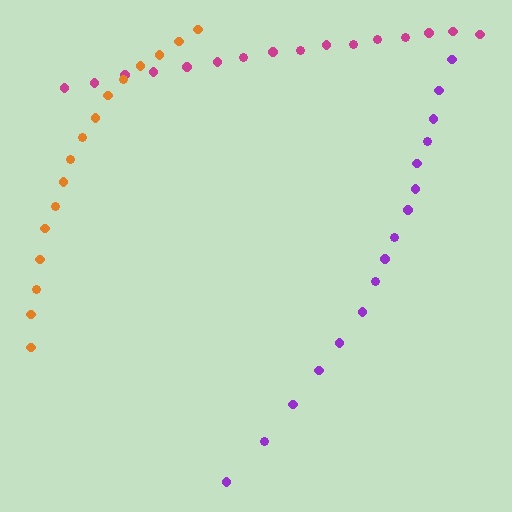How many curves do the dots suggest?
There are 3 distinct paths.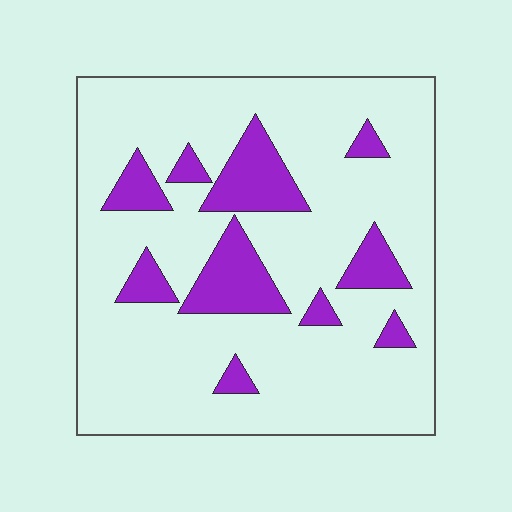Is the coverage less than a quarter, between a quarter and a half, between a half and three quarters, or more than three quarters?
Less than a quarter.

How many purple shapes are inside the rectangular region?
10.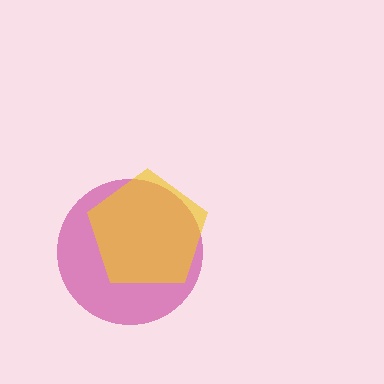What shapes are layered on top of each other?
The layered shapes are: a magenta circle, a yellow pentagon.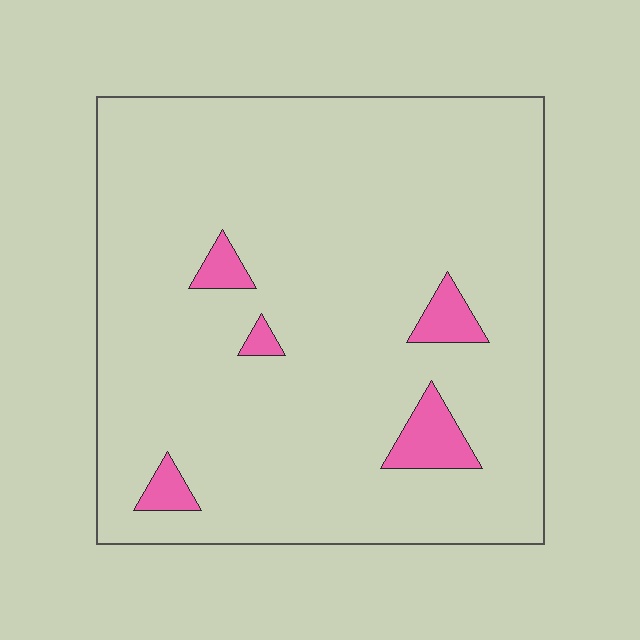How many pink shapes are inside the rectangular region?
5.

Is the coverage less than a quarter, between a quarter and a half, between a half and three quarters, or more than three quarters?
Less than a quarter.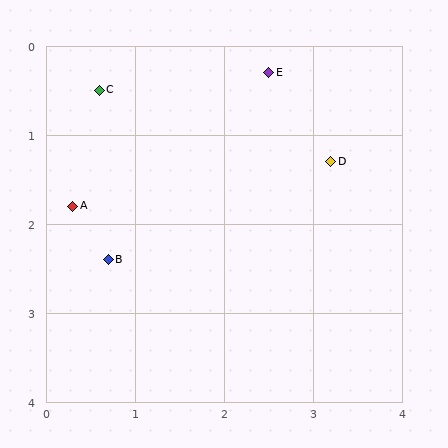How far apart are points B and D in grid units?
Points B and D are about 2.7 grid units apart.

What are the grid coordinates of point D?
Point D is at approximately (3.2, 1.3).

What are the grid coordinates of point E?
Point E is at approximately (2.5, 0.3).